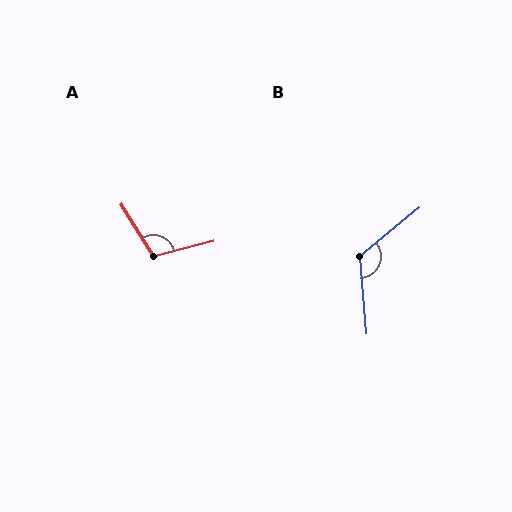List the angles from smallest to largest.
A (107°), B (125°).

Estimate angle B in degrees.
Approximately 125 degrees.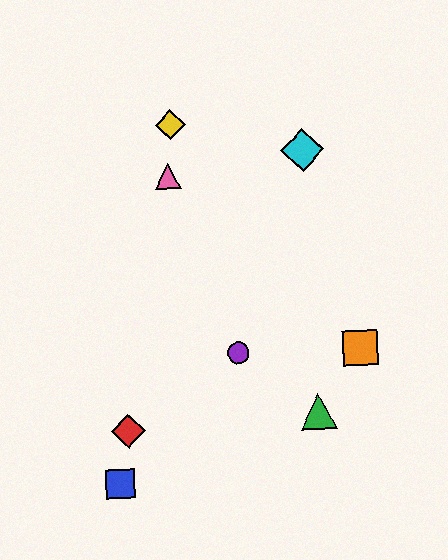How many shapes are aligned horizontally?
2 shapes (the purple circle, the orange square) are aligned horizontally.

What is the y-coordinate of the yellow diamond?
The yellow diamond is at y≈125.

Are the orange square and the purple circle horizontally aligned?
Yes, both are at y≈347.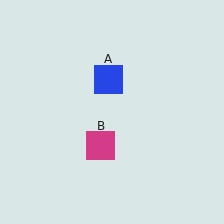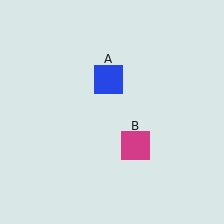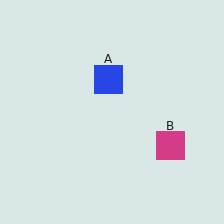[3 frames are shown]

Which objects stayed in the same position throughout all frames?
Blue square (object A) remained stationary.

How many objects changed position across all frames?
1 object changed position: magenta square (object B).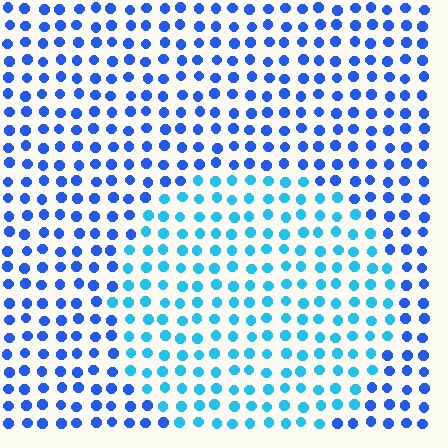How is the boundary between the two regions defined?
The boundary is defined purely by a slight shift in hue (about 32 degrees). Spacing, size, and orientation are identical on both sides.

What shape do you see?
I see a circle.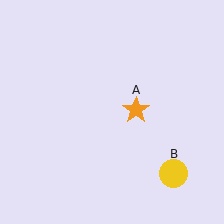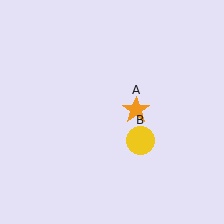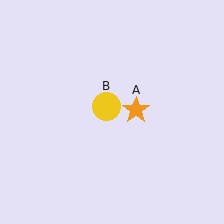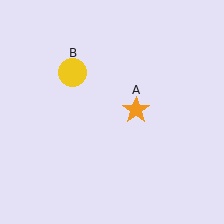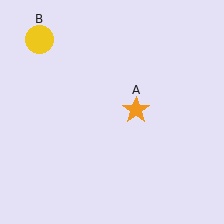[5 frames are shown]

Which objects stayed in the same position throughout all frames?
Orange star (object A) remained stationary.